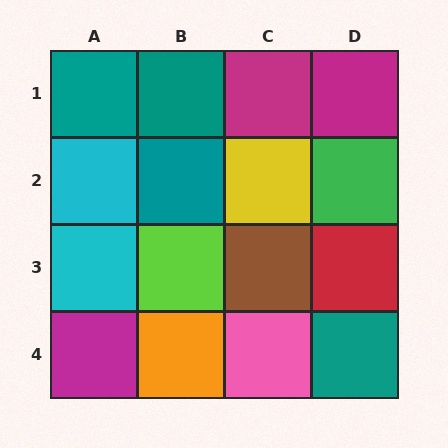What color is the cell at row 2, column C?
Yellow.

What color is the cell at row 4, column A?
Magenta.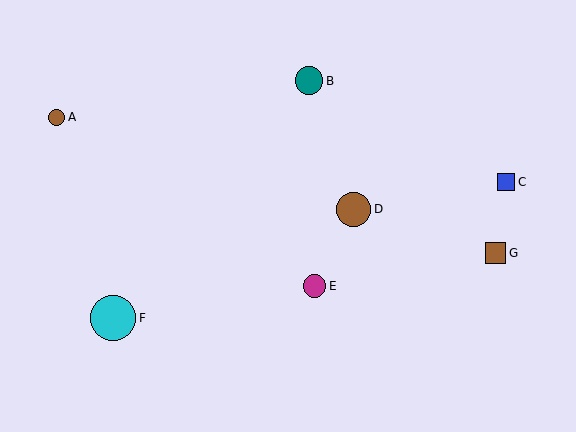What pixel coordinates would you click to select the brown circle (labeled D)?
Click at (353, 209) to select the brown circle D.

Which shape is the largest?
The cyan circle (labeled F) is the largest.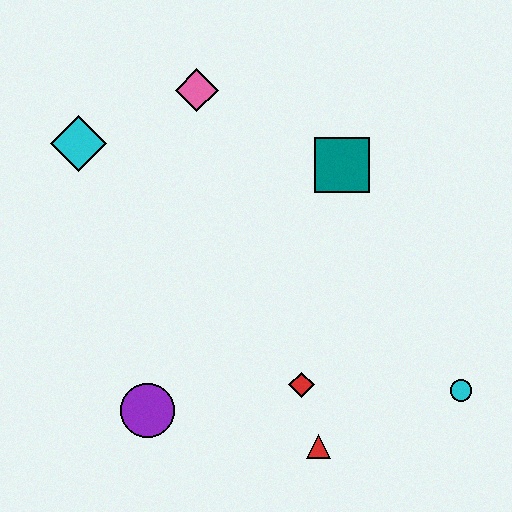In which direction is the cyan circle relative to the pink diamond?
The cyan circle is below the pink diamond.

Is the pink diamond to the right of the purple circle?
Yes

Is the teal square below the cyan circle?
No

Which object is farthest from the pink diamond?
The cyan circle is farthest from the pink diamond.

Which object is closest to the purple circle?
The red diamond is closest to the purple circle.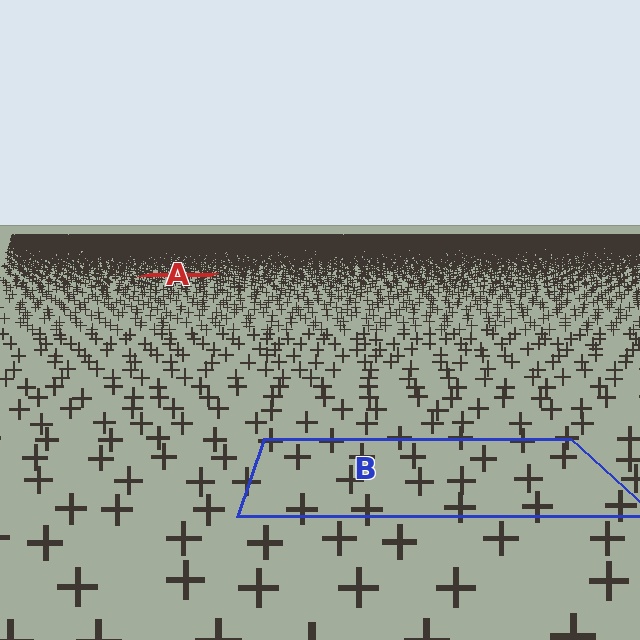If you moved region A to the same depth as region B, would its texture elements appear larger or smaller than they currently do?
They would appear larger. At a closer depth, the same texture elements are projected at a bigger on-screen size.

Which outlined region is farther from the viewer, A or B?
Region A is farther from the viewer — the texture elements inside it appear smaller and more densely packed.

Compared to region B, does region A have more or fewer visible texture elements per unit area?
Region A has more texture elements per unit area — they are packed more densely because it is farther away.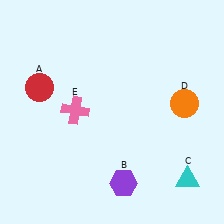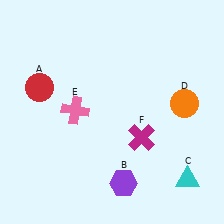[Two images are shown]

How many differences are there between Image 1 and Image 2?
There is 1 difference between the two images.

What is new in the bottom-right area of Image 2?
A magenta cross (F) was added in the bottom-right area of Image 2.